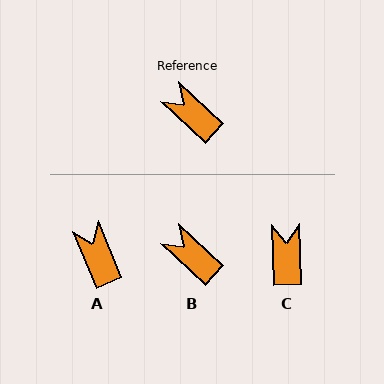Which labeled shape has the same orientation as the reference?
B.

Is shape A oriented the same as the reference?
No, it is off by about 25 degrees.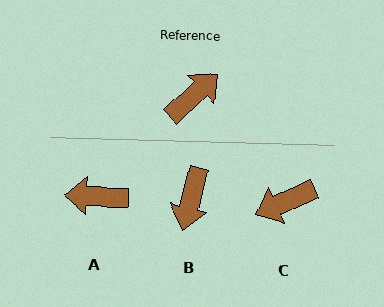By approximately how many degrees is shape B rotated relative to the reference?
Approximately 147 degrees clockwise.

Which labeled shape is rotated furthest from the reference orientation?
C, about 161 degrees away.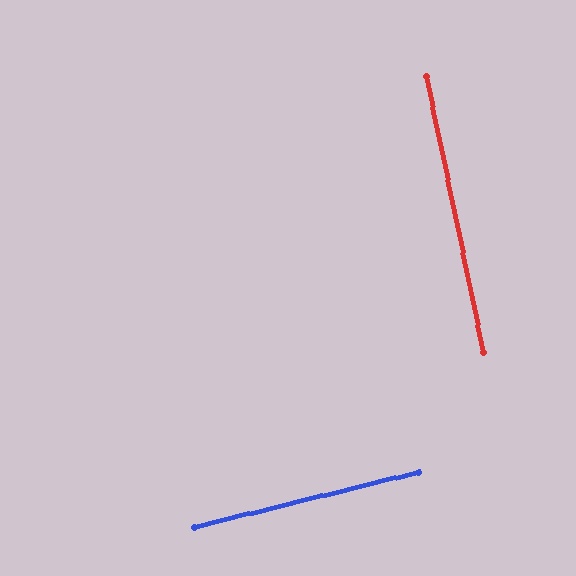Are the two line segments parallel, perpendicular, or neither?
Perpendicular — they meet at approximately 88°.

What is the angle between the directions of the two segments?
Approximately 88 degrees.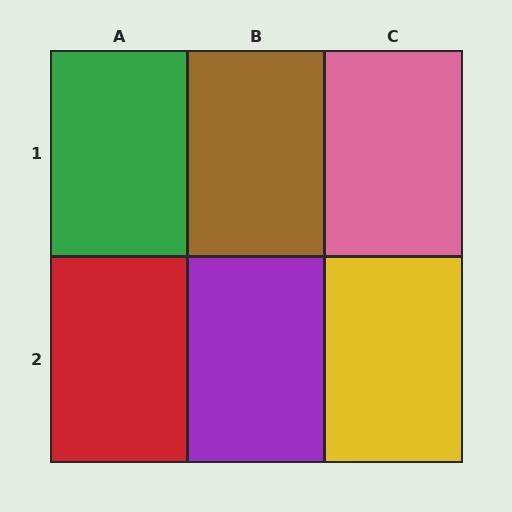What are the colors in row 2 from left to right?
Red, purple, yellow.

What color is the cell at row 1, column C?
Pink.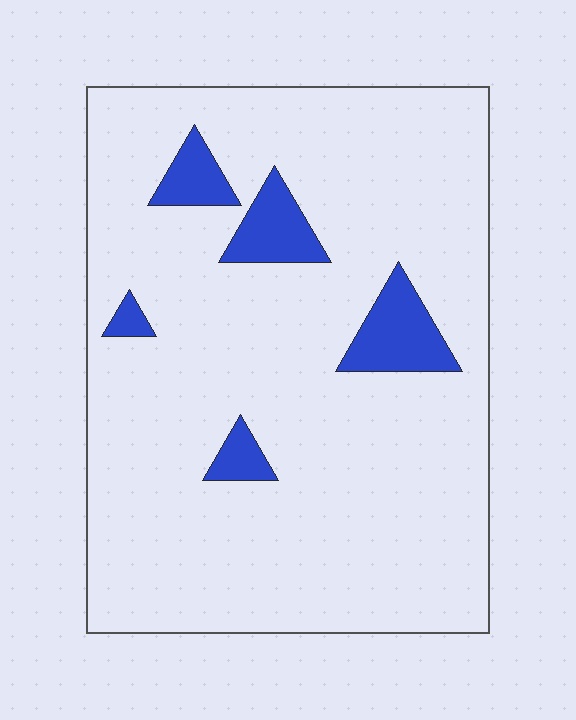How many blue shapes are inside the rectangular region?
5.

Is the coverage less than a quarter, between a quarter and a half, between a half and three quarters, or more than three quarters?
Less than a quarter.